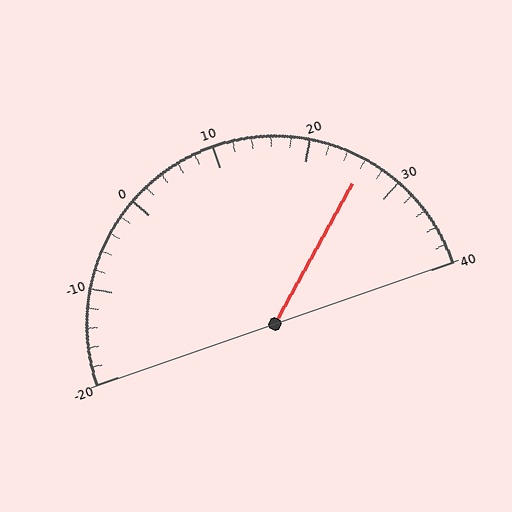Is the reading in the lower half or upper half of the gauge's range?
The reading is in the upper half of the range (-20 to 40).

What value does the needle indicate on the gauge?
The needle indicates approximately 26.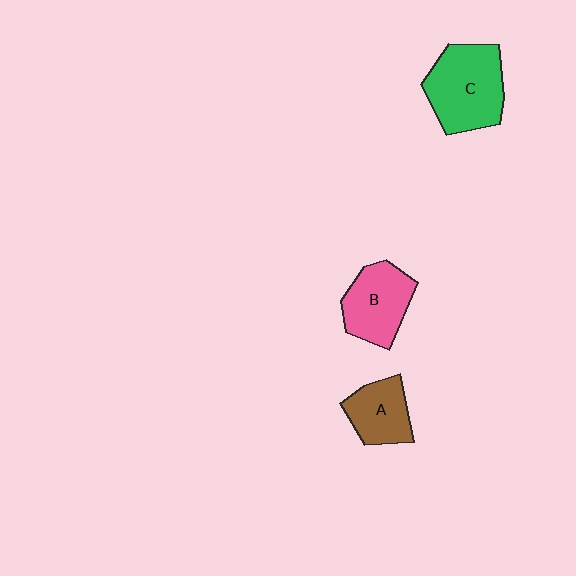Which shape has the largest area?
Shape C (green).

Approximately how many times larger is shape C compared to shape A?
Approximately 1.6 times.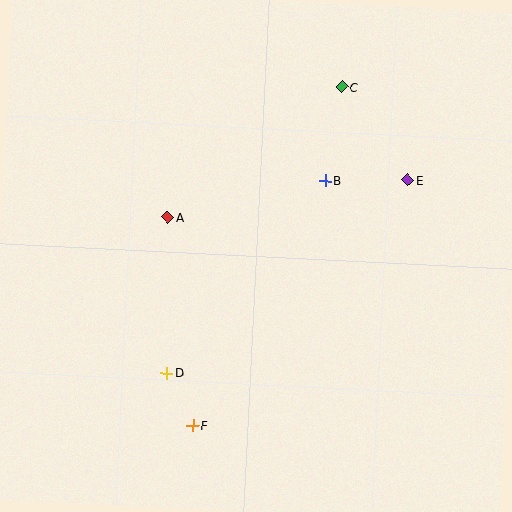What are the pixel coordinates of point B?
Point B is at (325, 181).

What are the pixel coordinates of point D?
Point D is at (167, 373).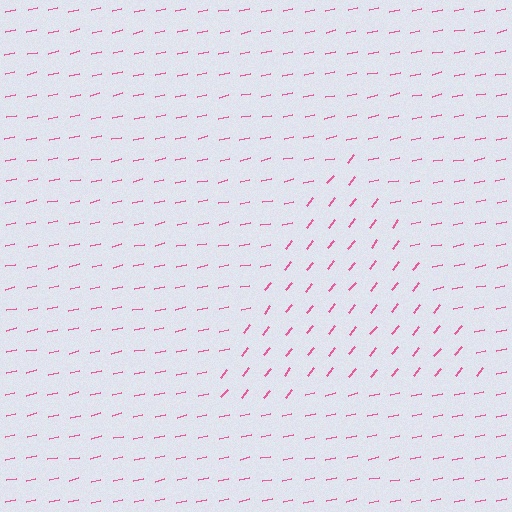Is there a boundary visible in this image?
Yes, there is a texture boundary formed by a change in line orientation.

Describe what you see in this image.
The image is filled with small pink line segments. A triangle region in the image has lines oriented differently from the surrounding lines, creating a visible texture boundary.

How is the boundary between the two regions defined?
The boundary is defined purely by a change in line orientation (approximately 39 degrees difference). All lines are the same color and thickness.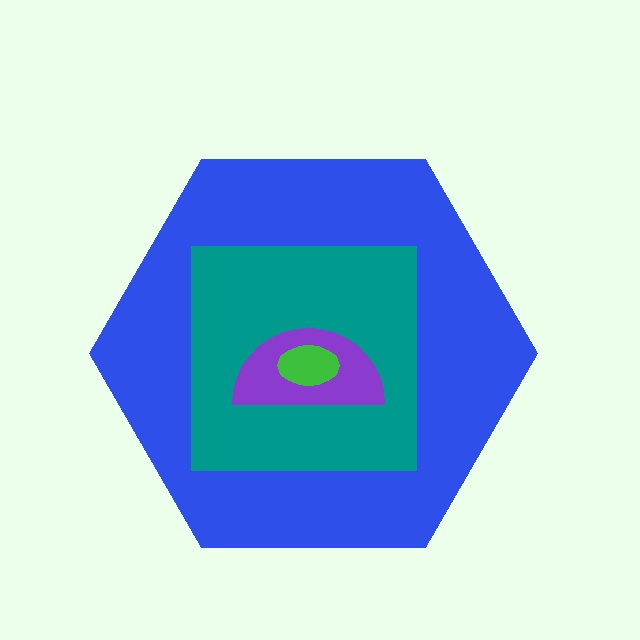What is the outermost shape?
The blue hexagon.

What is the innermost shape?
The green ellipse.